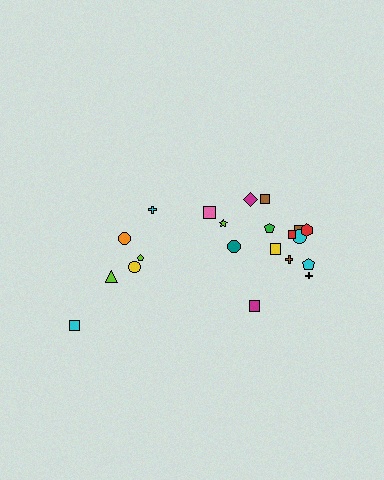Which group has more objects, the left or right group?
The right group.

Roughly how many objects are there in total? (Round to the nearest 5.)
Roughly 20 objects in total.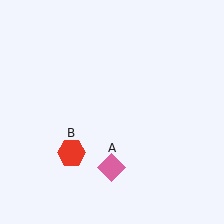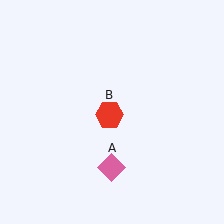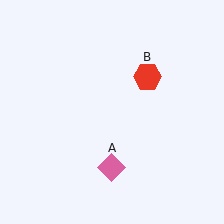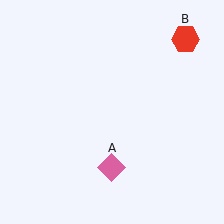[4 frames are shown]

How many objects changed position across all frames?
1 object changed position: red hexagon (object B).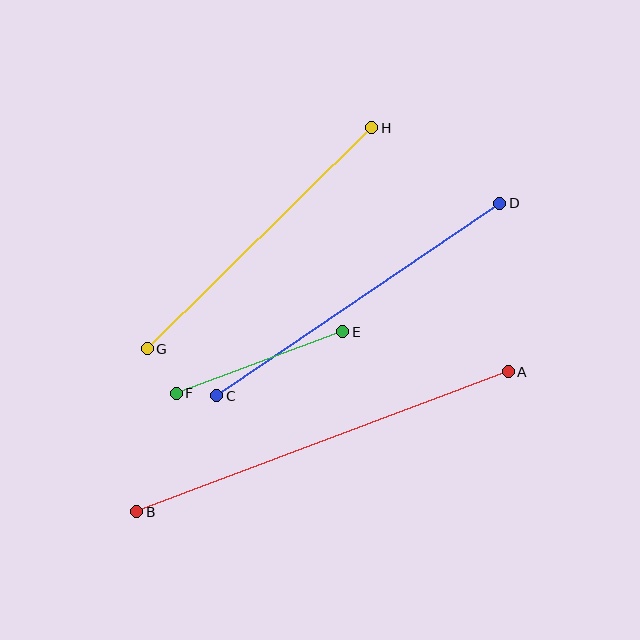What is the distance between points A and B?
The distance is approximately 397 pixels.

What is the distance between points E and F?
The distance is approximately 178 pixels.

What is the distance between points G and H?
The distance is approximately 315 pixels.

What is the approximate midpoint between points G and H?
The midpoint is at approximately (259, 238) pixels.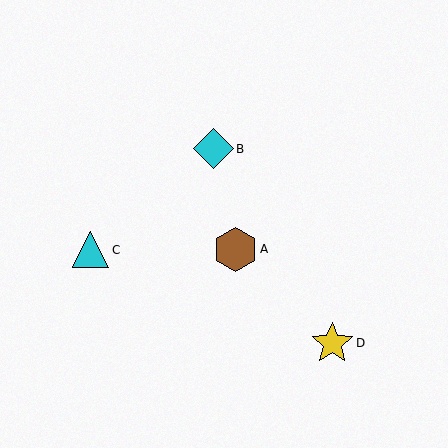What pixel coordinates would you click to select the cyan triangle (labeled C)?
Click at (90, 250) to select the cyan triangle C.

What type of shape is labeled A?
Shape A is a brown hexagon.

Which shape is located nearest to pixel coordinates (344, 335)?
The yellow star (labeled D) at (332, 343) is nearest to that location.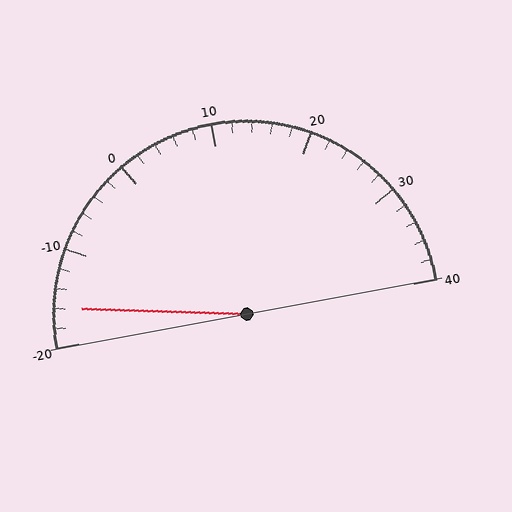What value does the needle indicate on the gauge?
The needle indicates approximately -16.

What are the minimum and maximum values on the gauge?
The gauge ranges from -20 to 40.